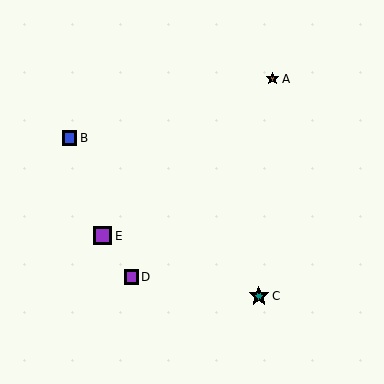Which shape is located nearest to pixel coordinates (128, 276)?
The purple square (labeled D) at (131, 277) is nearest to that location.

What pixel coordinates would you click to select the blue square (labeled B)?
Click at (70, 138) to select the blue square B.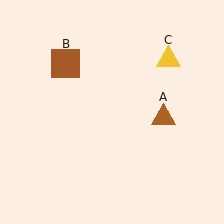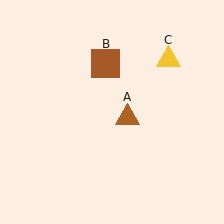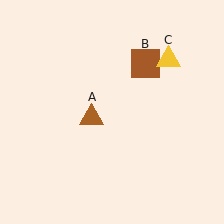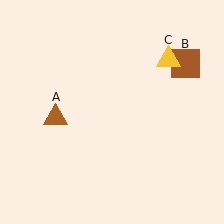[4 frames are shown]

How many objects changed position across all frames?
2 objects changed position: brown triangle (object A), brown square (object B).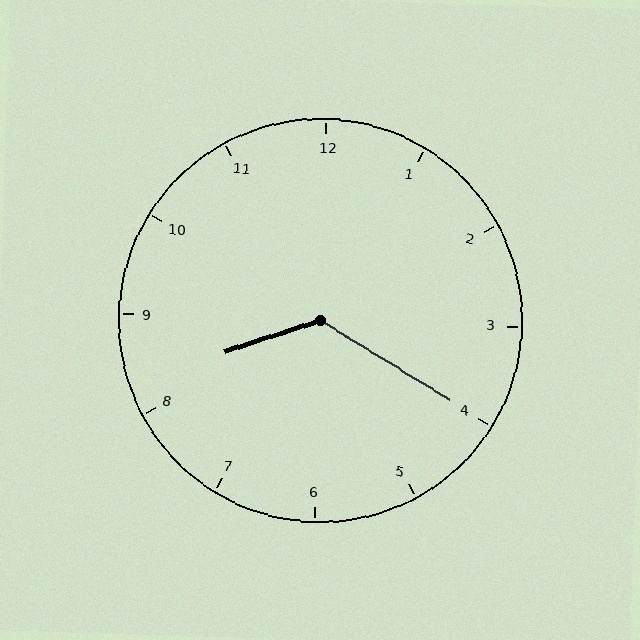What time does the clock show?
8:20.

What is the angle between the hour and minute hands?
Approximately 130 degrees.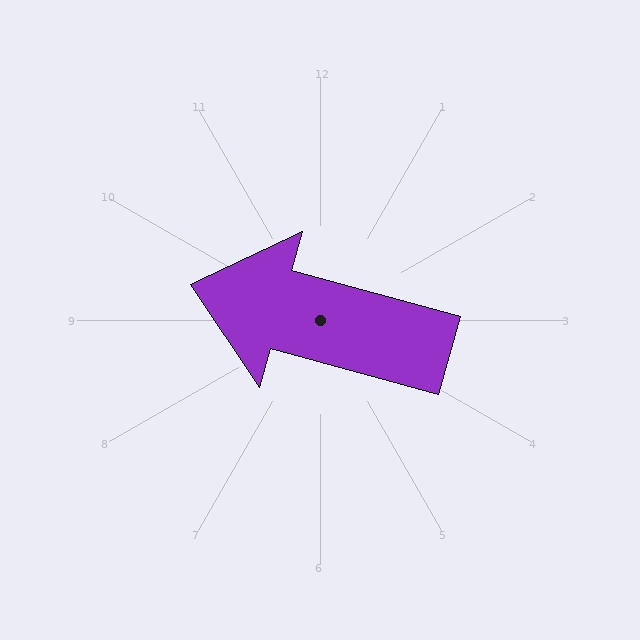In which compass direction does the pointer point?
West.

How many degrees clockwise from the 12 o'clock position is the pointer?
Approximately 285 degrees.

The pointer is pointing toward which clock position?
Roughly 10 o'clock.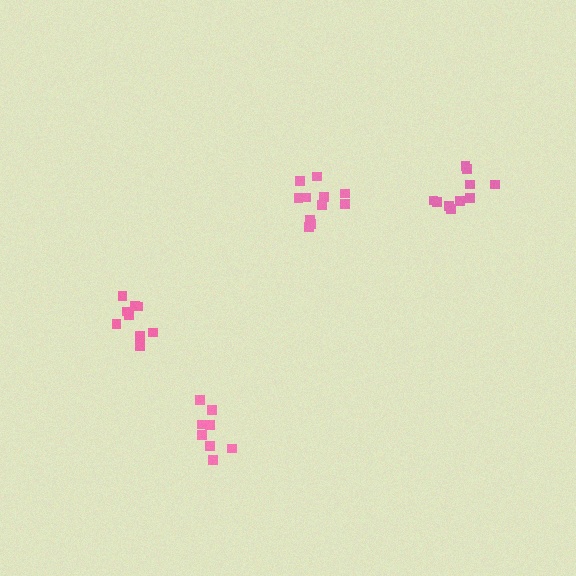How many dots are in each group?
Group 1: 11 dots, Group 2: 9 dots, Group 3: 10 dots, Group 4: 8 dots (38 total).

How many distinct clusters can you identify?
There are 4 distinct clusters.